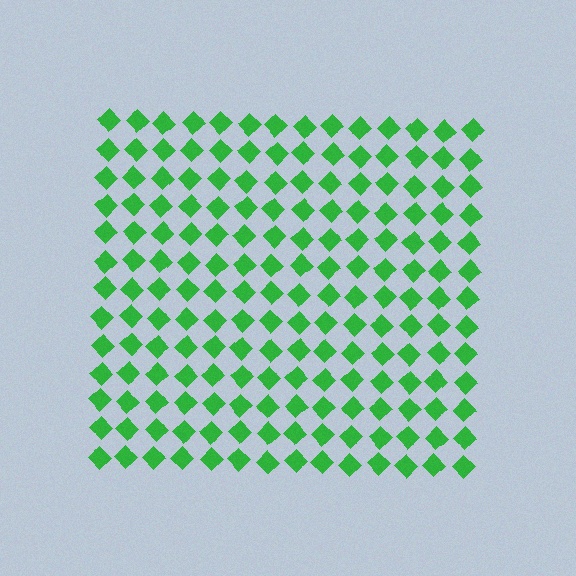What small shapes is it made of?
It is made of small diamonds.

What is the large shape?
The large shape is a square.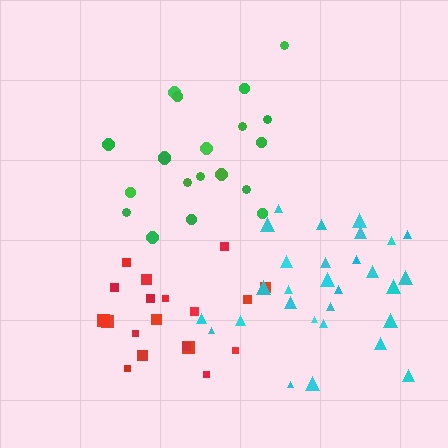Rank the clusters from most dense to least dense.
red, cyan, green.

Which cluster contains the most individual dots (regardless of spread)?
Cyan (29).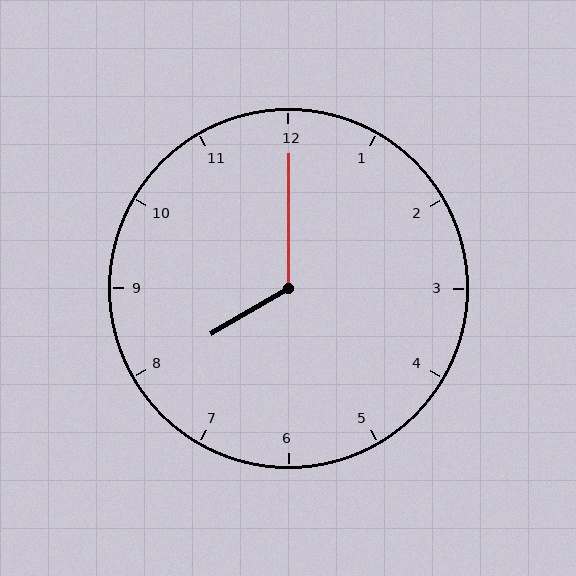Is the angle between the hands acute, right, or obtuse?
It is obtuse.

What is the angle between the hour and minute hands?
Approximately 120 degrees.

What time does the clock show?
8:00.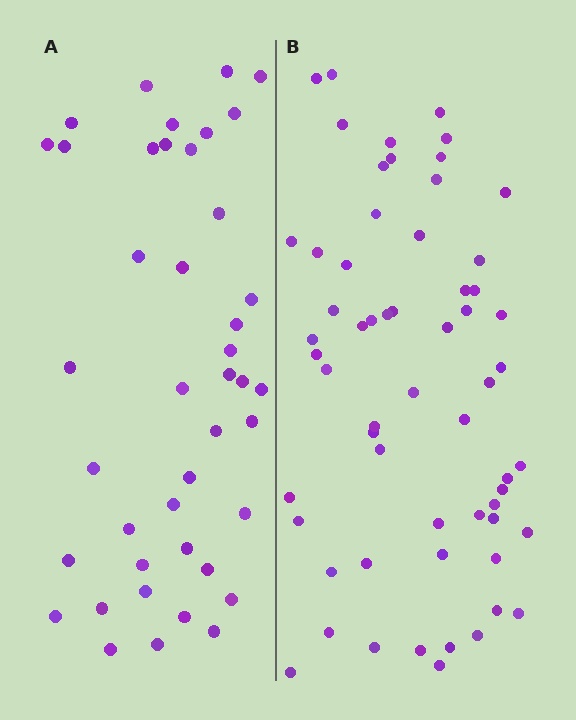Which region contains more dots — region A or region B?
Region B (the right region) has more dots.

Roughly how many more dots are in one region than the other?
Region B has approximately 20 more dots than region A.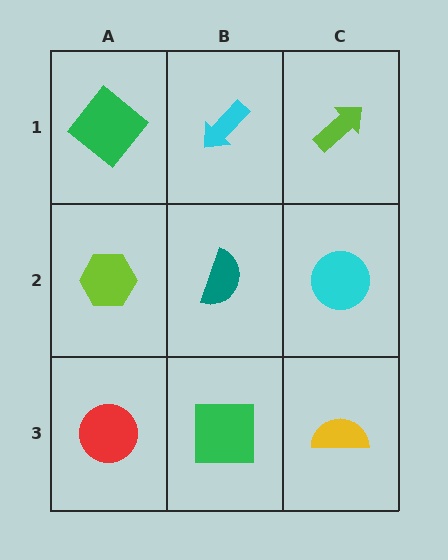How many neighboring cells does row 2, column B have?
4.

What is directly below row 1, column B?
A teal semicircle.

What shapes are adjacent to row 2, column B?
A cyan arrow (row 1, column B), a green square (row 3, column B), a lime hexagon (row 2, column A), a cyan circle (row 2, column C).